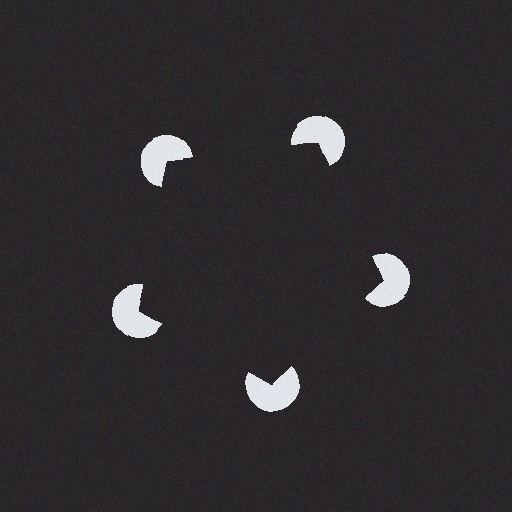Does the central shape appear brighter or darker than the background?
It typically appears slightly darker than the background, even though no actual brightness change is drawn.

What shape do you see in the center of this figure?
An illusory pentagon — its edges are inferred from the aligned wedge cuts in the pac-man discs, not physically drawn.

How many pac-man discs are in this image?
There are 5 — one at each vertex of the illusory pentagon.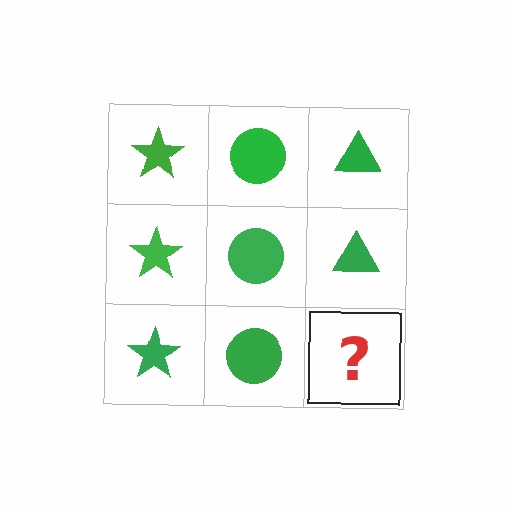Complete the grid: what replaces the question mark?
The question mark should be replaced with a green triangle.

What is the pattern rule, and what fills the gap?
The rule is that each column has a consistent shape. The gap should be filled with a green triangle.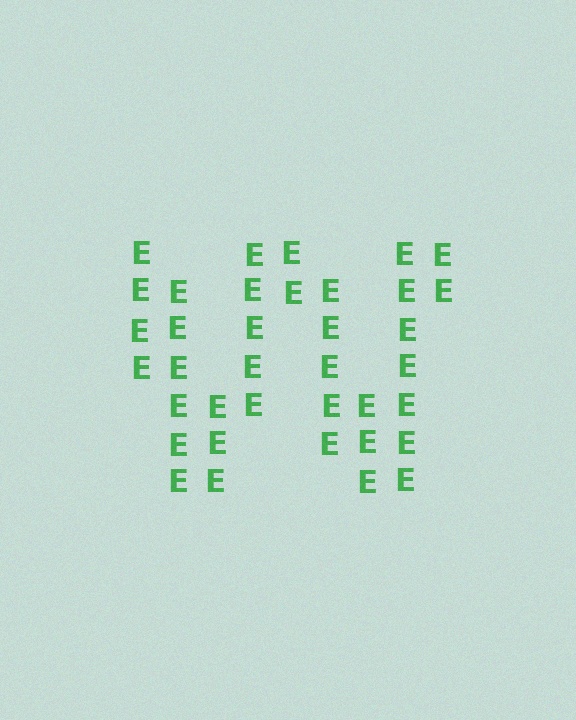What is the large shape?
The large shape is the letter W.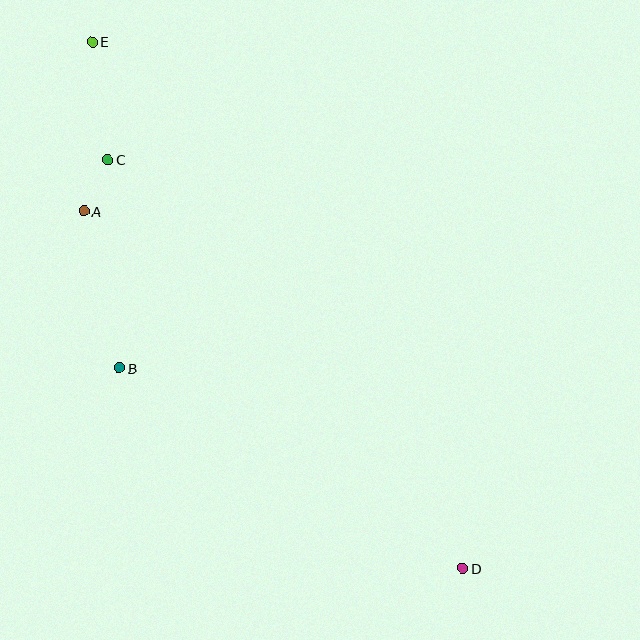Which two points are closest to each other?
Points A and C are closest to each other.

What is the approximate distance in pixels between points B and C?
The distance between B and C is approximately 209 pixels.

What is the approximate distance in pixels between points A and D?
The distance between A and D is approximately 521 pixels.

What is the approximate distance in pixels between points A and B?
The distance between A and B is approximately 161 pixels.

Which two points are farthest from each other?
Points D and E are farthest from each other.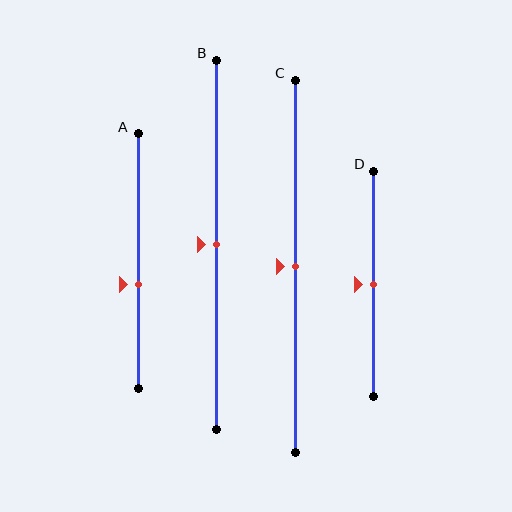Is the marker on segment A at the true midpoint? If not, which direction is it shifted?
No, the marker on segment A is shifted downward by about 9% of the segment length.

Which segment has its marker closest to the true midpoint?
Segment B has its marker closest to the true midpoint.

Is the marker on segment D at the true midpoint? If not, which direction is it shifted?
Yes, the marker on segment D is at the true midpoint.